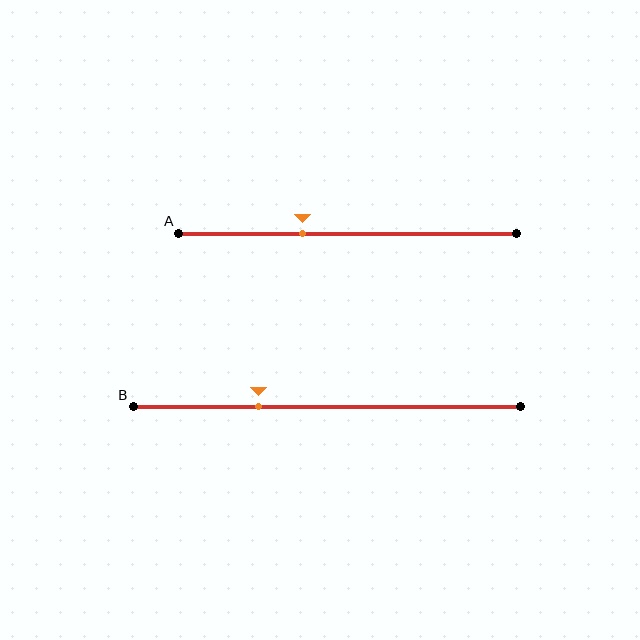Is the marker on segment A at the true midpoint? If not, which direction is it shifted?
No, the marker on segment A is shifted to the left by about 13% of the segment length.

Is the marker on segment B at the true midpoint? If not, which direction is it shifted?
No, the marker on segment B is shifted to the left by about 18% of the segment length.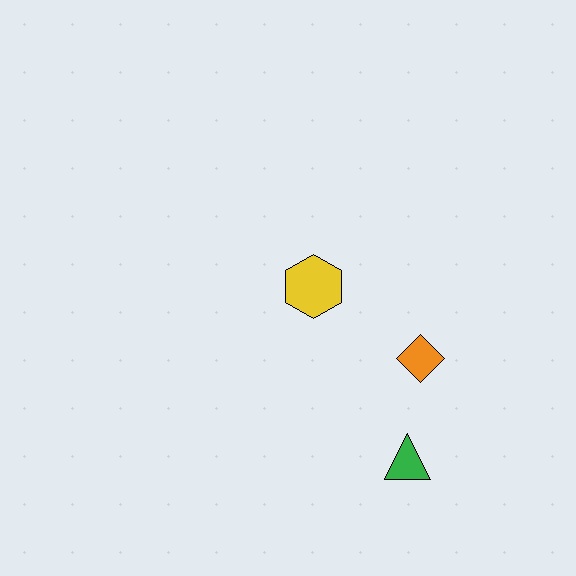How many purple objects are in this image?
There are no purple objects.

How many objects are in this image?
There are 3 objects.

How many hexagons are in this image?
There is 1 hexagon.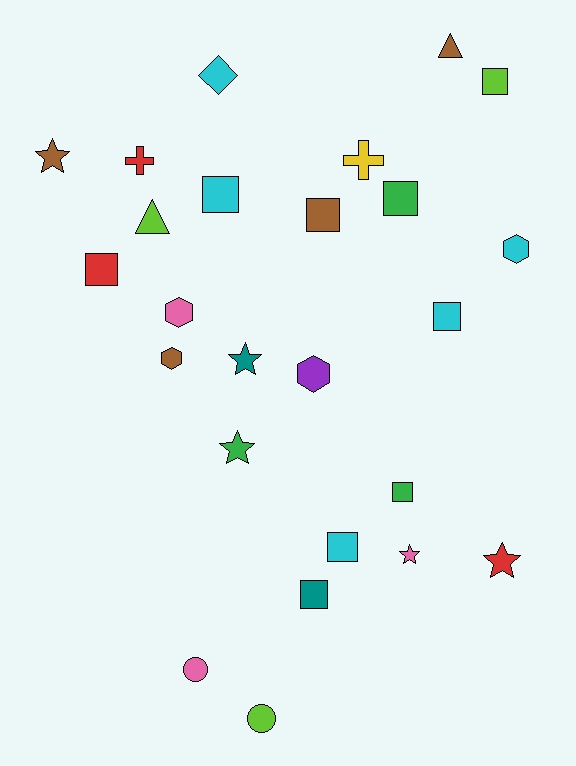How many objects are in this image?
There are 25 objects.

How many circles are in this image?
There are 2 circles.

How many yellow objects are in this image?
There is 1 yellow object.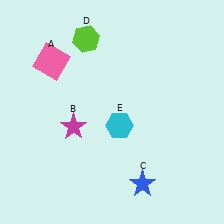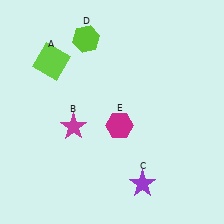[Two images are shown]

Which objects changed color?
A changed from pink to lime. C changed from blue to purple. E changed from cyan to magenta.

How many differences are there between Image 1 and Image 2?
There are 3 differences between the two images.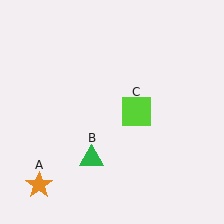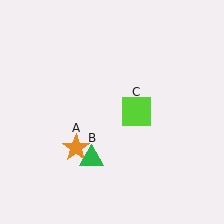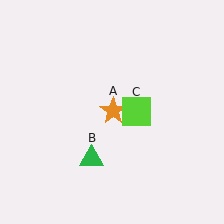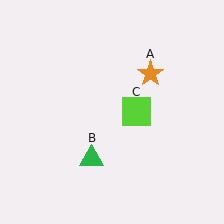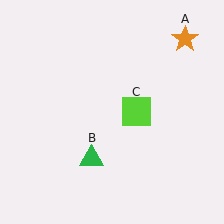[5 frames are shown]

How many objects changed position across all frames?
1 object changed position: orange star (object A).